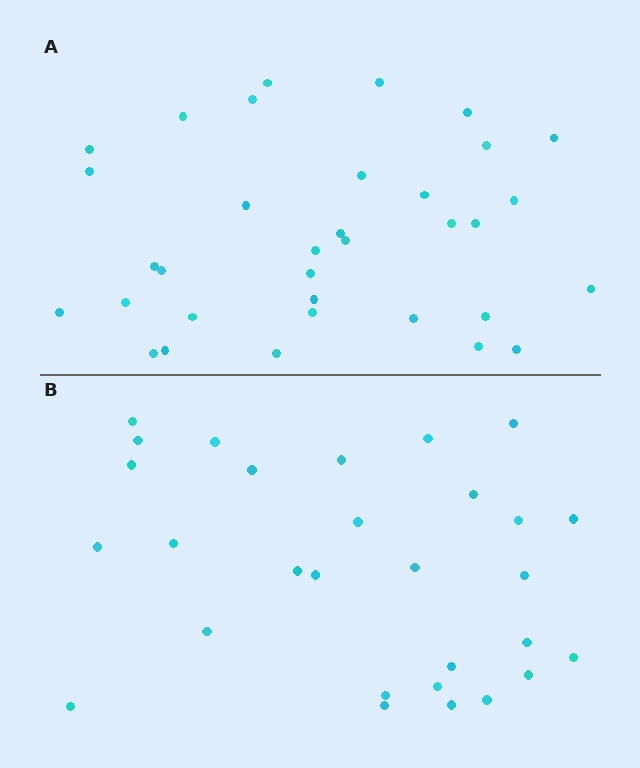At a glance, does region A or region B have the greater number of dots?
Region A (the top region) has more dots.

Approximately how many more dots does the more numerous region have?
Region A has about 5 more dots than region B.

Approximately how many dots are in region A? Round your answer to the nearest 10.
About 30 dots. (The exact count is 34, which rounds to 30.)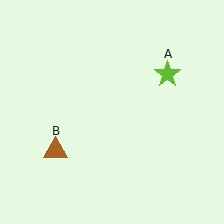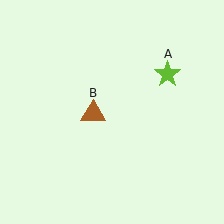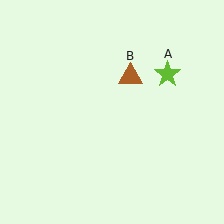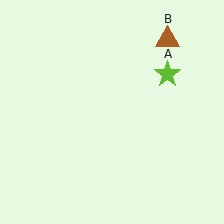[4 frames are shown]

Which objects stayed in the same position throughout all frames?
Lime star (object A) remained stationary.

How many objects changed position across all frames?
1 object changed position: brown triangle (object B).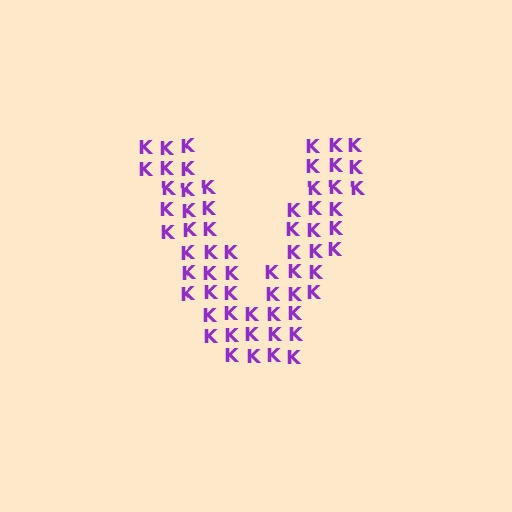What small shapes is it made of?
It is made of small letter K's.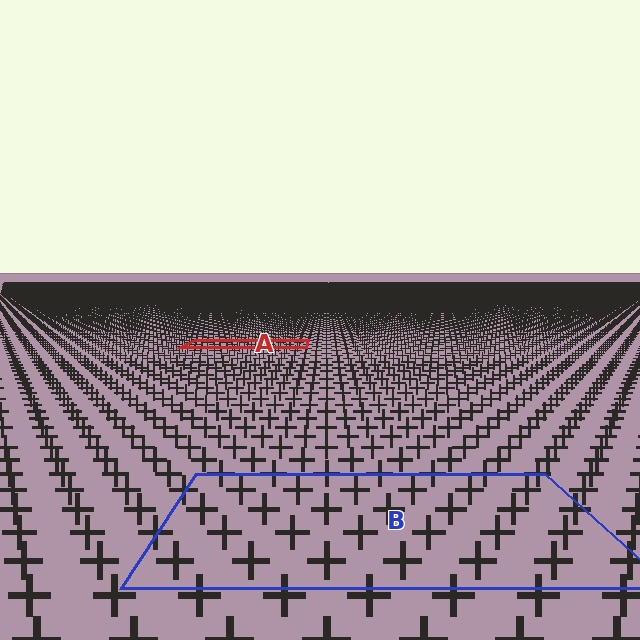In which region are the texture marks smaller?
The texture marks are smaller in region A, because it is farther away.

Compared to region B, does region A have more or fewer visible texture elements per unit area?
Region A has more texture elements per unit area — they are packed more densely because it is farther away.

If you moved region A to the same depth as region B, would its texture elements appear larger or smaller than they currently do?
They would appear larger. At a closer depth, the same texture elements are projected at a bigger on-screen size.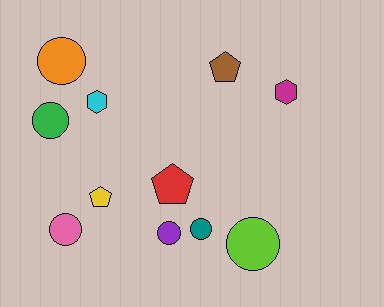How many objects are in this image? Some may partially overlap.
There are 11 objects.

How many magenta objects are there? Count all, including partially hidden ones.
There is 1 magenta object.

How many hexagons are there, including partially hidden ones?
There are 2 hexagons.